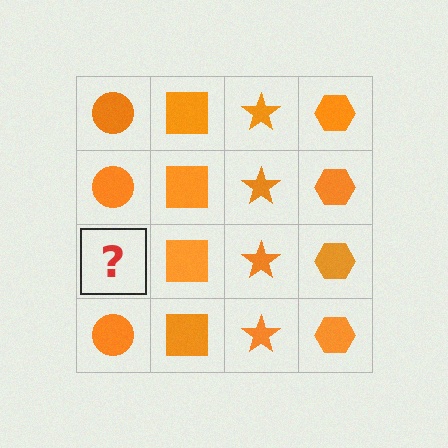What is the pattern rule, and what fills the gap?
The rule is that each column has a consistent shape. The gap should be filled with an orange circle.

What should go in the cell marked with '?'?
The missing cell should contain an orange circle.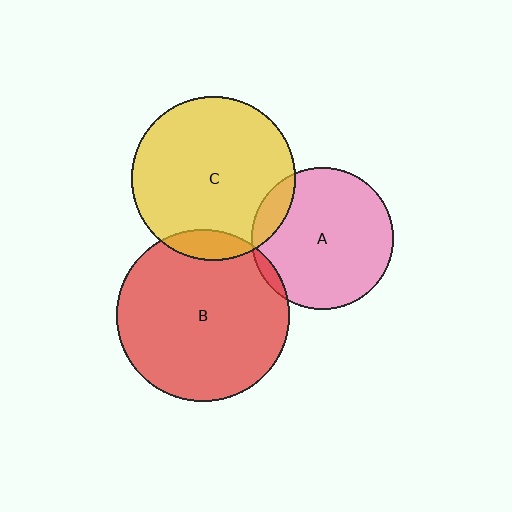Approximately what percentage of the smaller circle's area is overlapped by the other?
Approximately 10%.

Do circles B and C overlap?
Yes.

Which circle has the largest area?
Circle B (red).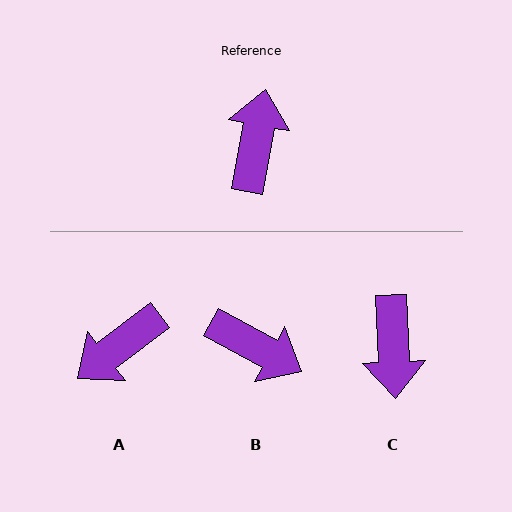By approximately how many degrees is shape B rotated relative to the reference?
Approximately 109 degrees clockwise.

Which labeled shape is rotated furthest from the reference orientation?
C, about 167 degrees away.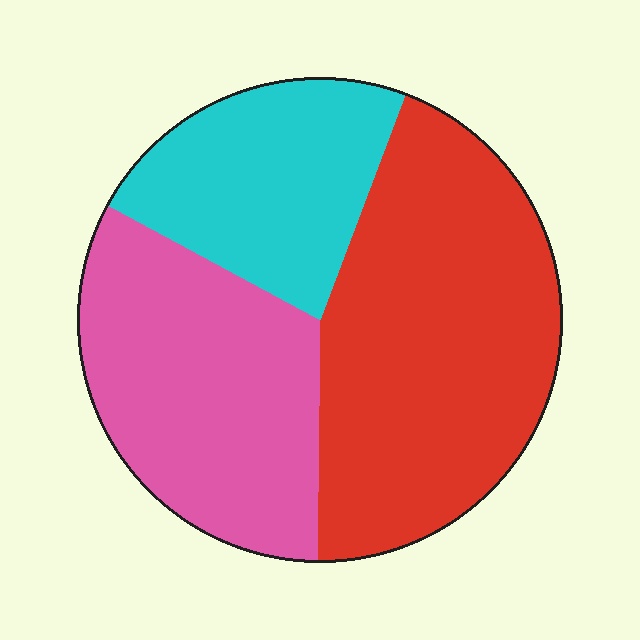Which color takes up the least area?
Cyan, at roughly 25%.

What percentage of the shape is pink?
Pink covers 33% of the shape.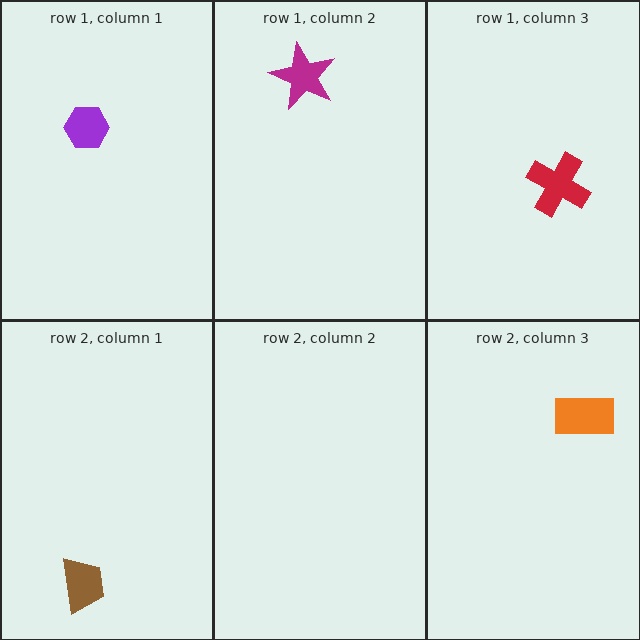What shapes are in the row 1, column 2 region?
The magenta star.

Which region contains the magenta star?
The row 1, column 2 region.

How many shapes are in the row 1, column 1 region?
1.